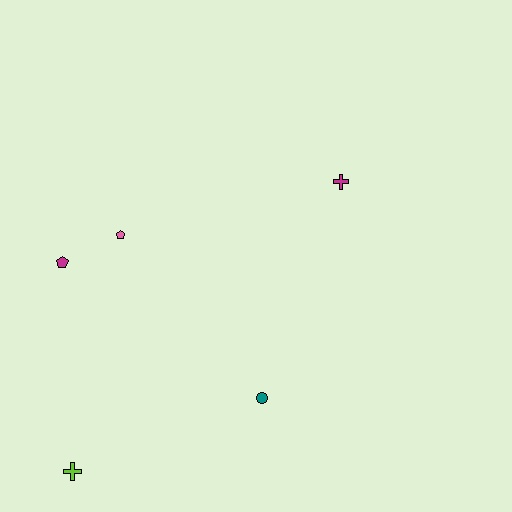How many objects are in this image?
There are 5 objects.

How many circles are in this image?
There is 1 circle.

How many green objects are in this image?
There are no green objects.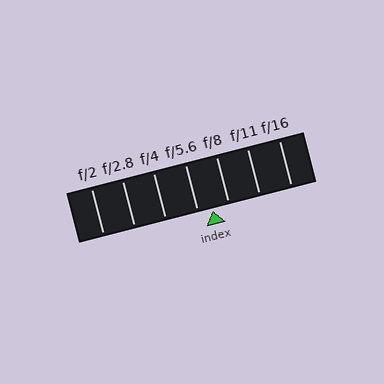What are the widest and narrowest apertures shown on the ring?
The widest aperture shown is f/2 and the narrowest is f/16.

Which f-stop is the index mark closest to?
The index mark is closest to f/5.6.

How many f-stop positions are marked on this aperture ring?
There are 7 f-stop positions marked.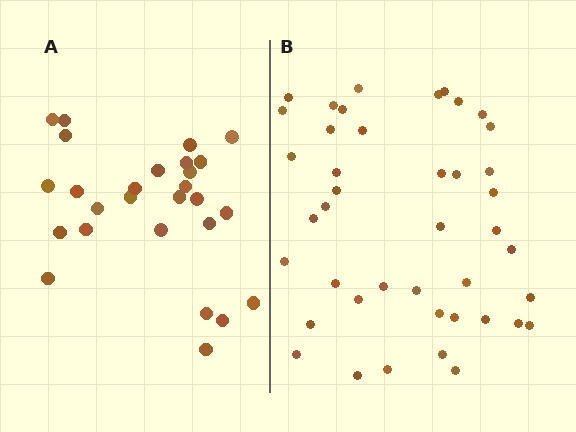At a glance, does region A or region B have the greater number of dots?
Region B (the right region) has more dots.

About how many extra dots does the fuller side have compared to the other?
Region B has approximately 15 more dots than region A.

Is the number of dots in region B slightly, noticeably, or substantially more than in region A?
Region B has substantially more. The ratio is roughly 1.6 to 1.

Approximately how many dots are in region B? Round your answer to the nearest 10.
About 40 dots. (The exact count is 42, which rounds to 40.)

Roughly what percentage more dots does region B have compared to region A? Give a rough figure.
About 55% more.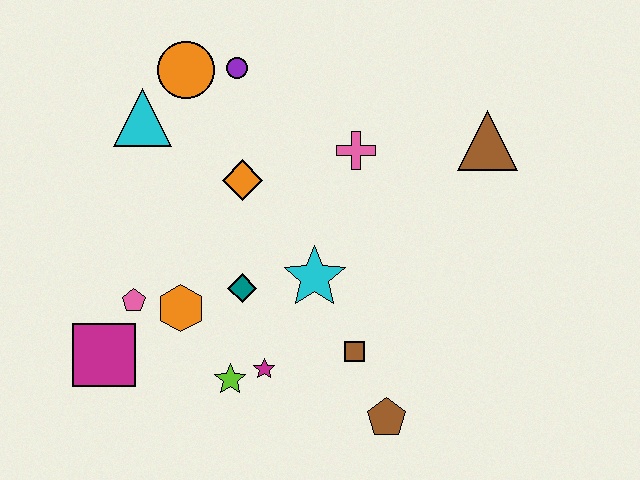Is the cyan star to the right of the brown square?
No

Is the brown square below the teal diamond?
Yes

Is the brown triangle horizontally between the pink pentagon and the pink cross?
No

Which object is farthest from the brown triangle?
The magenta square is farthest from the brown triangle.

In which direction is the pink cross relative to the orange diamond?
The pink cross is to the right of the orange diamond.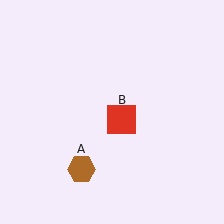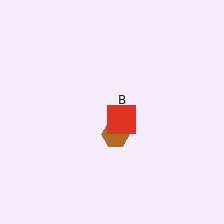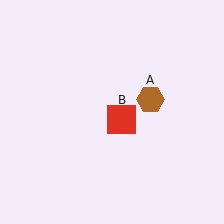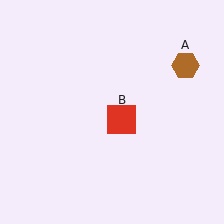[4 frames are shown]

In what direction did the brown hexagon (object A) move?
The brown hexagon (object A) moved up and to the right.